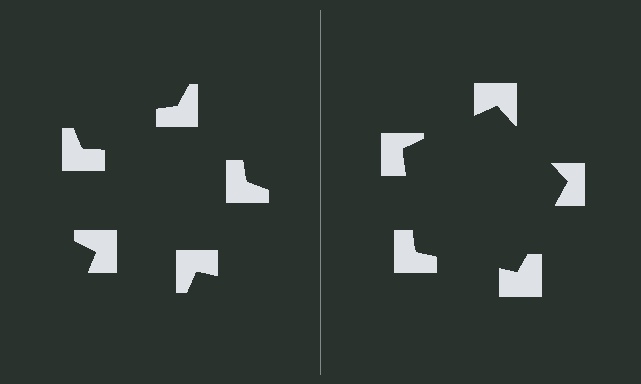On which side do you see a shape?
An illusory pentagon appears on the right side. On the left side the wedge cuts are rotated, so no coherent shape forms.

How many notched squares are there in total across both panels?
10 — 5 on each side.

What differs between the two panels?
The notched squares are positioned identically on both sides; only the wedge orientations differ. On the right they align to a pentagon; on the left they are misaligned.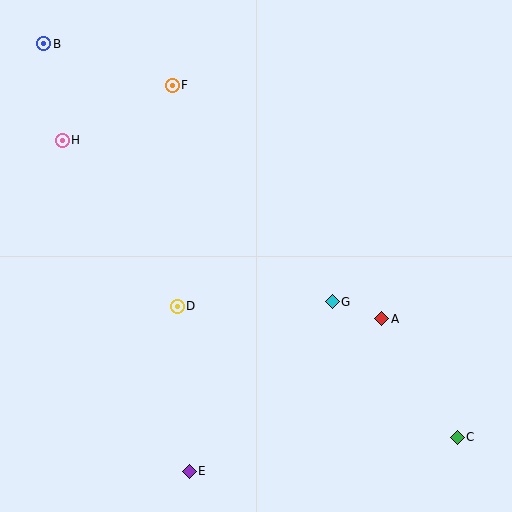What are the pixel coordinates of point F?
Point F is at (172, 85).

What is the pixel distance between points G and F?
The distance between G and F is 269 pixels.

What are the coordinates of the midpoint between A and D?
The midpoint between A and D is at (279, 313).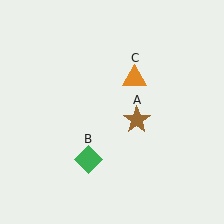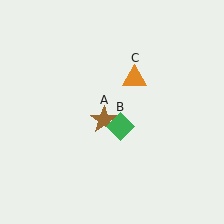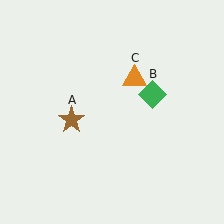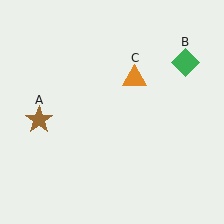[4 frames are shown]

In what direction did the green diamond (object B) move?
The green diamond (object B) moved up and to the right.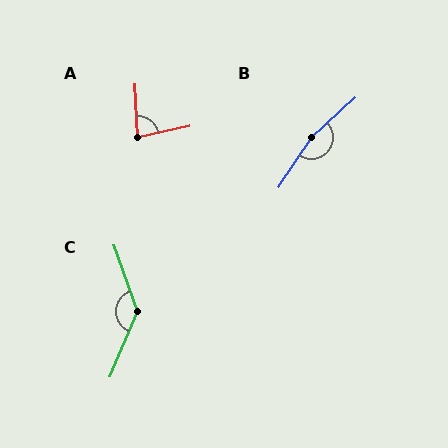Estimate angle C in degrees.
Approximately 138 degrees.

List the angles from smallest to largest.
A (80°), C (138°), B (166°).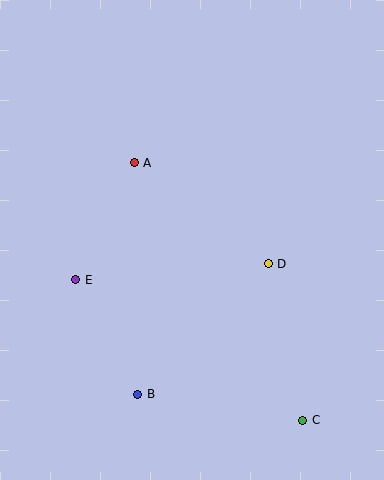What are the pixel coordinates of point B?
Point B is at (138, 394).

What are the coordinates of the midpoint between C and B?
The midpoint between C and B is at (220, 407).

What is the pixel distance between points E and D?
The distance between E and D is 193 pixels.